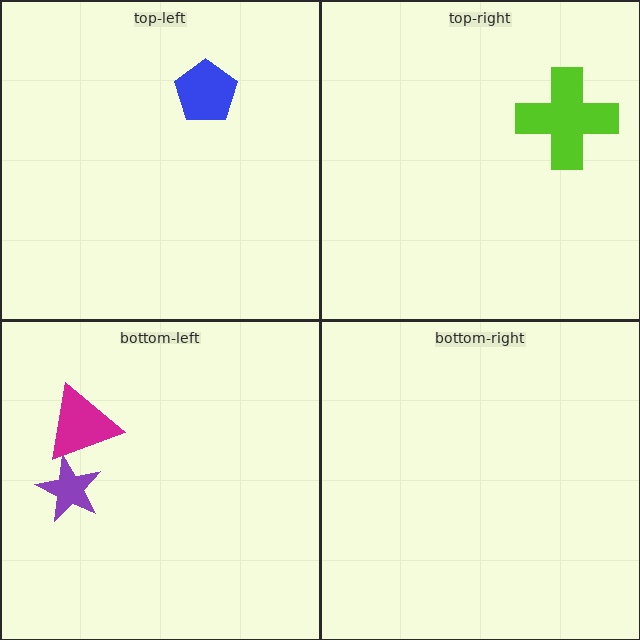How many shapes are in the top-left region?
1.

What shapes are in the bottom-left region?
The purple star, the magenta triangle.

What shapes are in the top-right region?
The lime cross.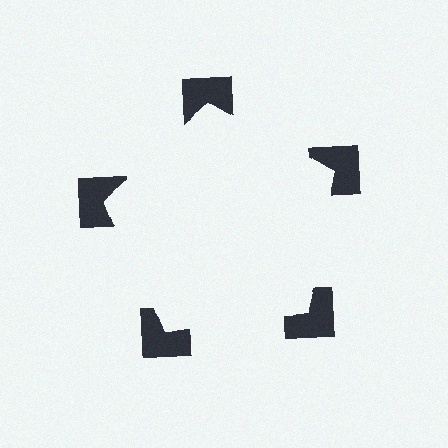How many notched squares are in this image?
There are 5 — one at each vertex of the illusory pentagon.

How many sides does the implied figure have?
5 sides.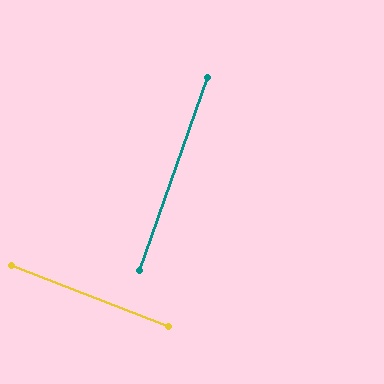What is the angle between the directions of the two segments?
Approximately 88 degrees.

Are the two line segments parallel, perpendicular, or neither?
Perpendicular — they meet at approximately 88°.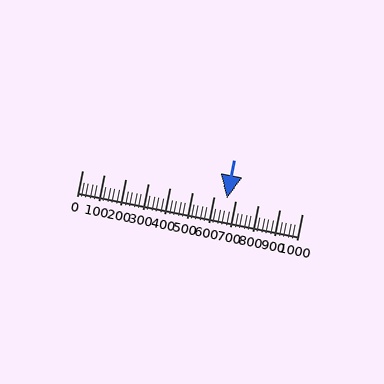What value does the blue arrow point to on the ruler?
The blue arrow points to approximately 660.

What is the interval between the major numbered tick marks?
The major tick marks are spaced 100 units apart.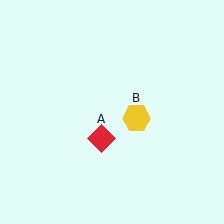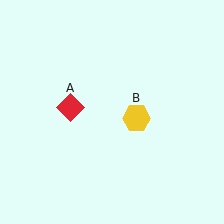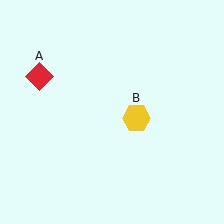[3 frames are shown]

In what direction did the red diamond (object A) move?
The red diamond (object A) moved up and to the left.